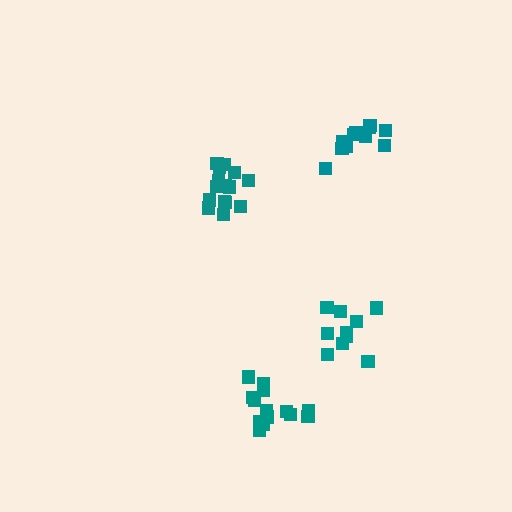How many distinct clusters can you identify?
There are 4 distinct clusters.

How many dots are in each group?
Group 1: 14 dots, Group 2: 10 dots, Group 3: 15 dots, Group 4: 12 dots (51 total).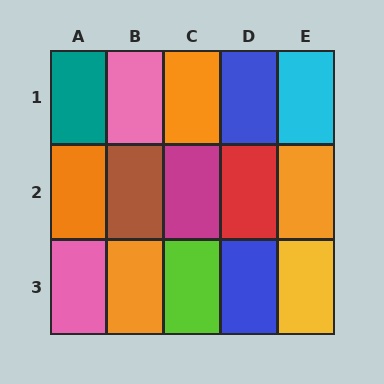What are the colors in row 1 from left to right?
Teal, pink, orange, blue, cyan.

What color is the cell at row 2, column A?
Orange.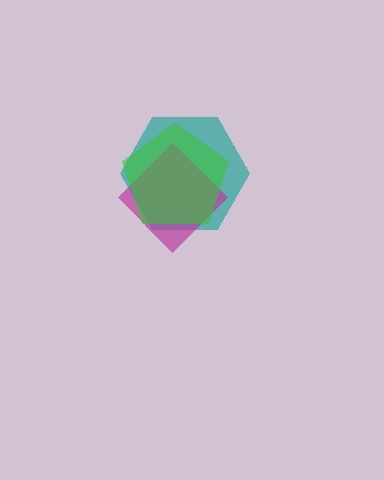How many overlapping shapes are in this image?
There are 3 overlapping shapes in the image.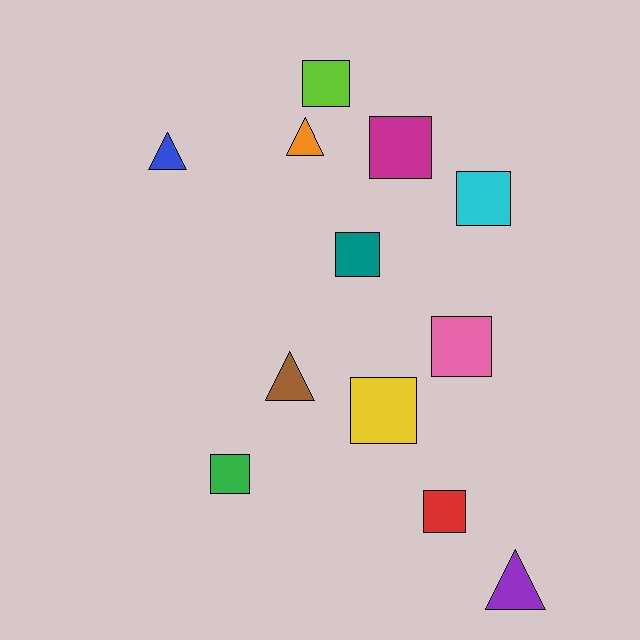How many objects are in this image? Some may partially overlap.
There are 12 objects.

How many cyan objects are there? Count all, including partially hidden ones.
There is 1 cyan object.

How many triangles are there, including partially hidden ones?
There are 4 triangles.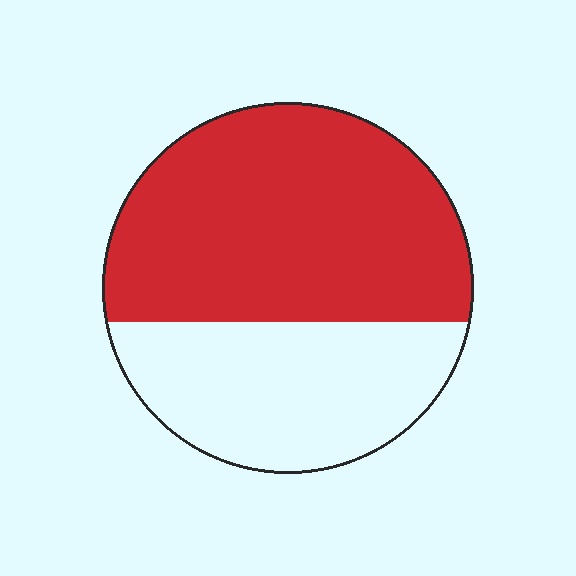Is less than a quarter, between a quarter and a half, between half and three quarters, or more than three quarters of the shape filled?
Between half and three quarters.